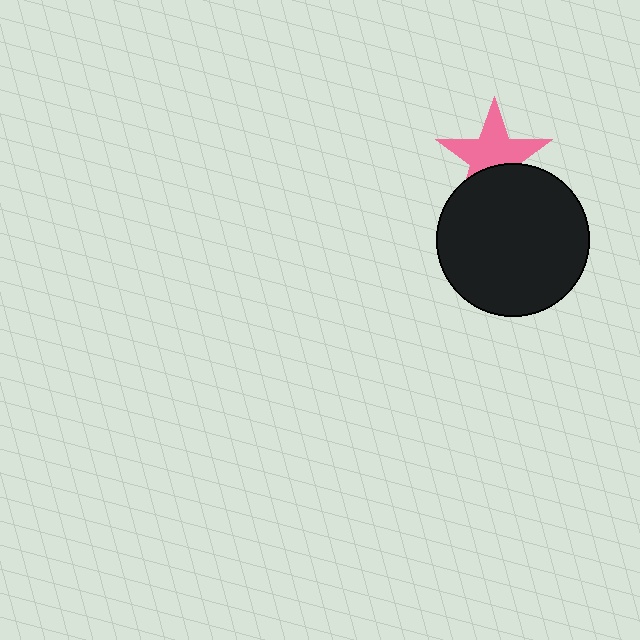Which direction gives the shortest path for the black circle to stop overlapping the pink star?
Moving down gives the shortest separation.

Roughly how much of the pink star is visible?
About half of it is visible (roughly 64%).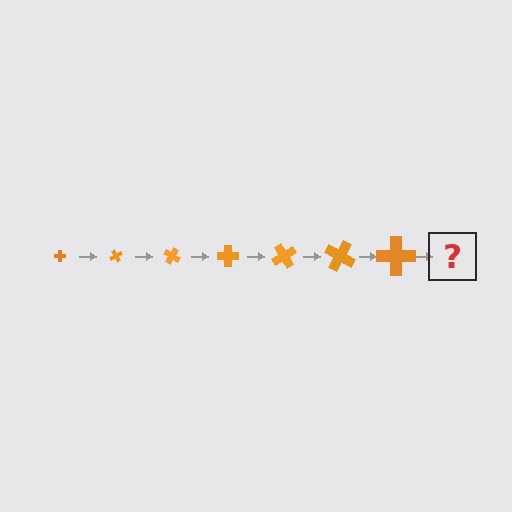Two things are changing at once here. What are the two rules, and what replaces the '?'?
The two rules are that the cross grows larger each step and it rotates 60 degrees each step. The '?' should be a cross, larger than the previous one and rotated 420 degrees from the start.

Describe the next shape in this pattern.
It should be a cross, larger than the previous one and rotated 420 degrees from the start.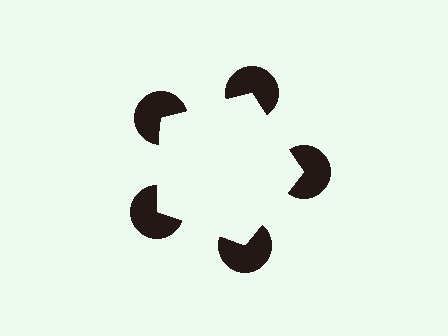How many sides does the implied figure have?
5 sides.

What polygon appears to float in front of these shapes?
An illusory pentagon — its edges are inferred from the aligned wedge cuts in the pac-man discs, not physically drawn.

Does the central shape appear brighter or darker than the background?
It typically appears slightly brighter than the background, even though no actual brightness change is drawn.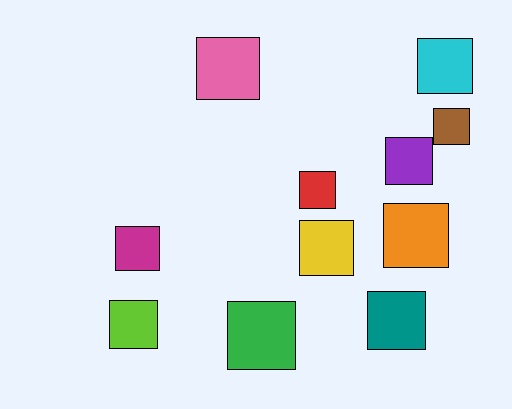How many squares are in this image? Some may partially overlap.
There are 11 squares.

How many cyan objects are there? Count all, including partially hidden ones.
There is 1 cyan object.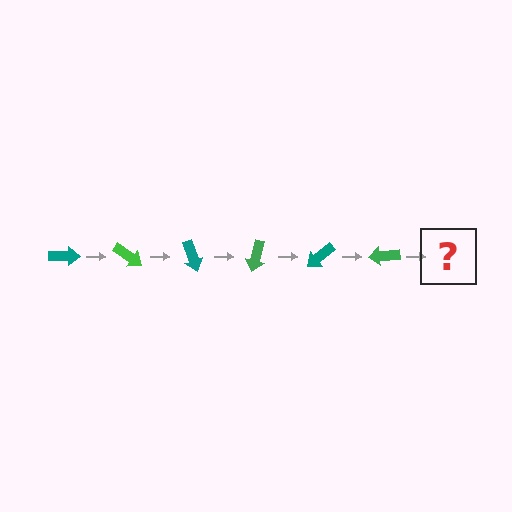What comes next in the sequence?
The next element should be a teal arrow, rotated 210 degrees from the start.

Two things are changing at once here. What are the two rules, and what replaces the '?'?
The two rules are that it rotates 35 degrees each step and the color cycles through teal and green. The '?' should be a teal arrow, rotated 210 degrees from the start.